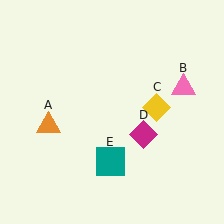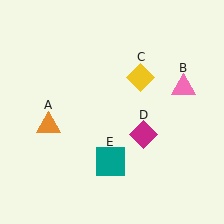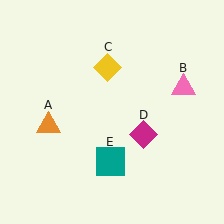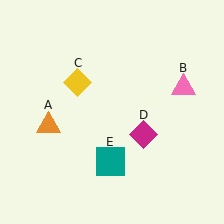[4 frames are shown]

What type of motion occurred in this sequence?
The yellow diamond (object C) rotated counterclockwise around the center of the scene.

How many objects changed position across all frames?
1 object changed position: yellow diamond (object C).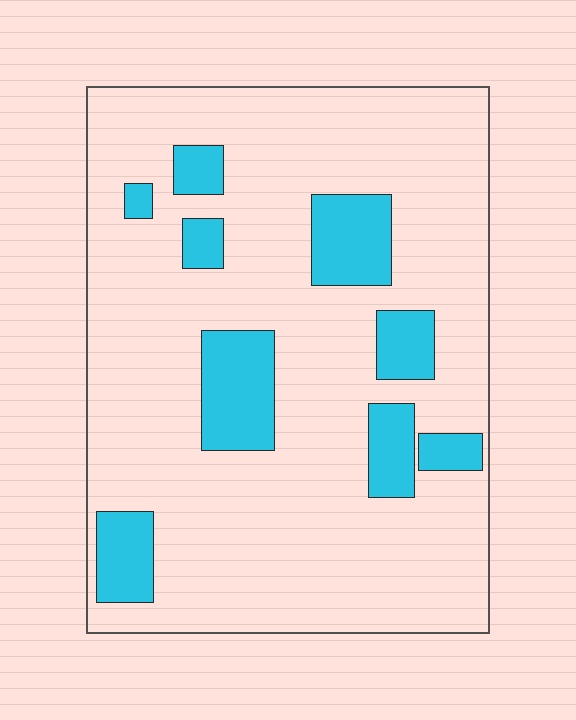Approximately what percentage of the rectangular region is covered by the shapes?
Approximately 15%.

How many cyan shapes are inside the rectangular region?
9.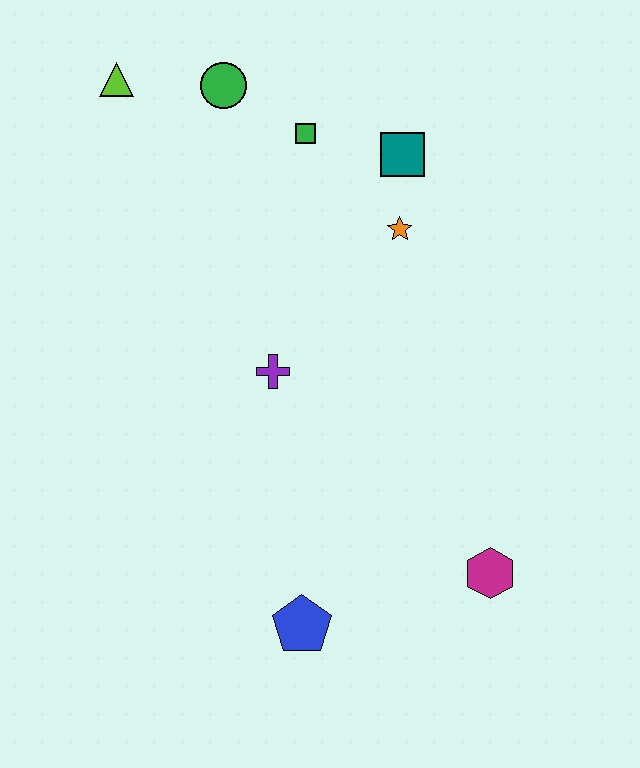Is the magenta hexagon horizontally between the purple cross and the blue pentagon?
No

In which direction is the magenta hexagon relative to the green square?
The magenta hexagon is below the green square.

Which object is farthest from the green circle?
The magenta hexagon is farthest from the green circle.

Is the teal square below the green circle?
Yes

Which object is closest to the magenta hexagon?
The blue pentagon is closest to the magenta hexagon.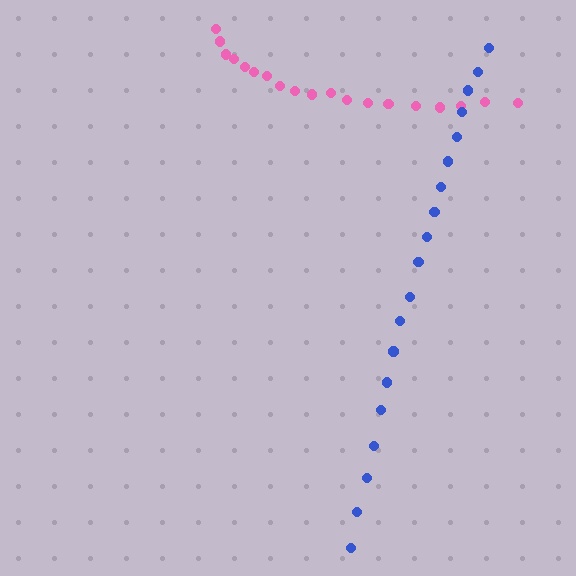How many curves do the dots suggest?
There are 2 distinct paths.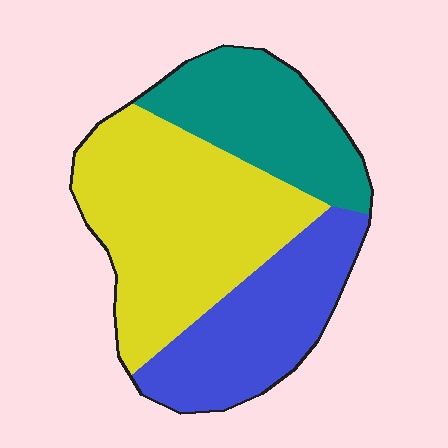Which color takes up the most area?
Yellow, at roughly 45%.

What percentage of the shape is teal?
Teal covers about 25% of the shape.